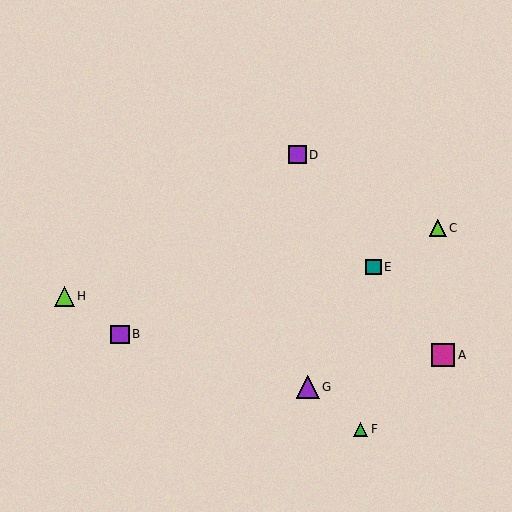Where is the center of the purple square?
The center of the purple square is at (120, 334).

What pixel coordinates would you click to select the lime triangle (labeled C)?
Click at (438, 228) to select the lime triangle C.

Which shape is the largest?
The magenta square (labeled A) is the largest.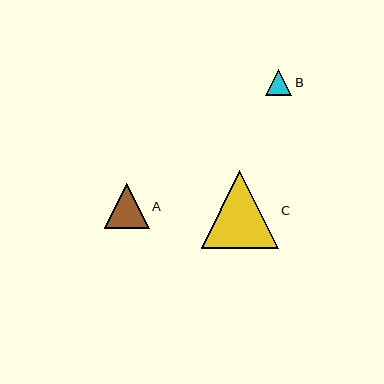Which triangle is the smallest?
Triangle B is the smallest with a size of approximately 27 pixels.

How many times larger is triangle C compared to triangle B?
Triangle C is approximately 2.9 times the size of triangle B.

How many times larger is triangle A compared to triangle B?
Triangle A is approximately 1.7 times the size of triangle B.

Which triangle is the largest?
Triangle C is the largest with a size of approximately 77 pixels.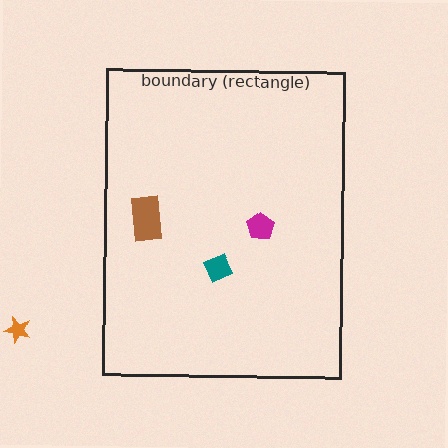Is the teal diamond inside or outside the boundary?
Inside.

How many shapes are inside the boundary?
3 inside, 1 outside.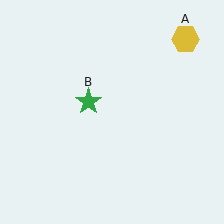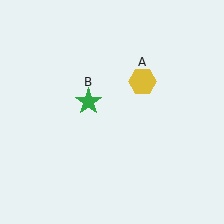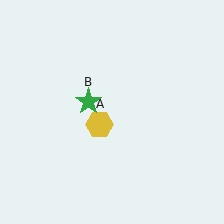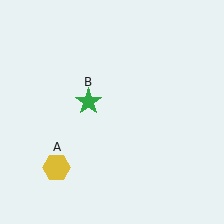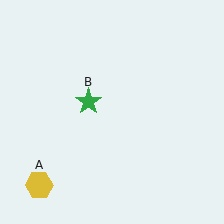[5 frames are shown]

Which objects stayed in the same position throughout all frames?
Green star (object B) remained stationary.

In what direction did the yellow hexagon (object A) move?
The yellow hexagon (object A) moved down and to the left.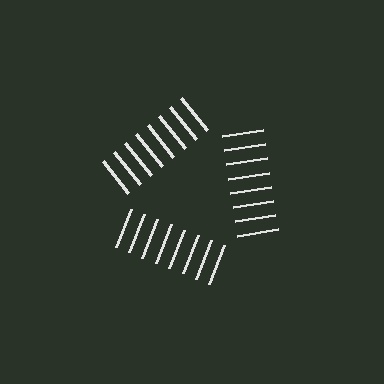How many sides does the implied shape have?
3 sides — the line-ends trace a triangle.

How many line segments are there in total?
24 — 8 along each of the 3 edges.